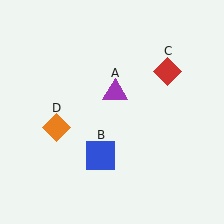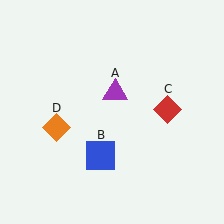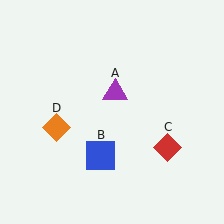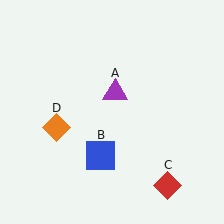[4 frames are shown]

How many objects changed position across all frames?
1 object changed position: red diamond (object C).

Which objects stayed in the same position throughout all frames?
Purple triangle (object A) and blue square (object B) and orange diamond (object D) remained stationary.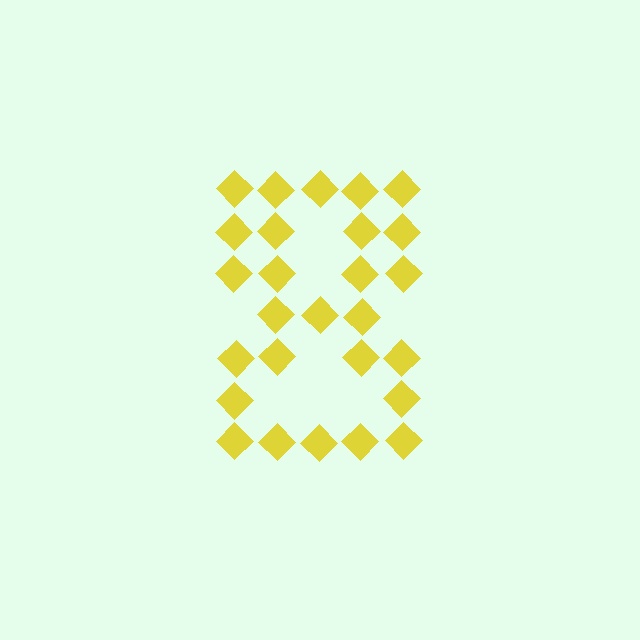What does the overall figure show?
The overall figure shows the digit 8.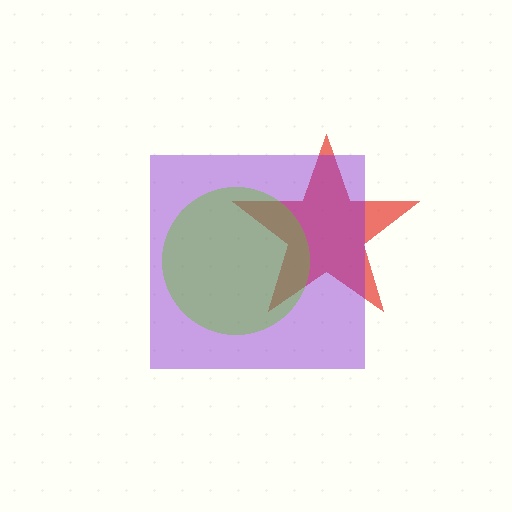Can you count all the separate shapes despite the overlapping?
Yes, there are 3 separate shapes.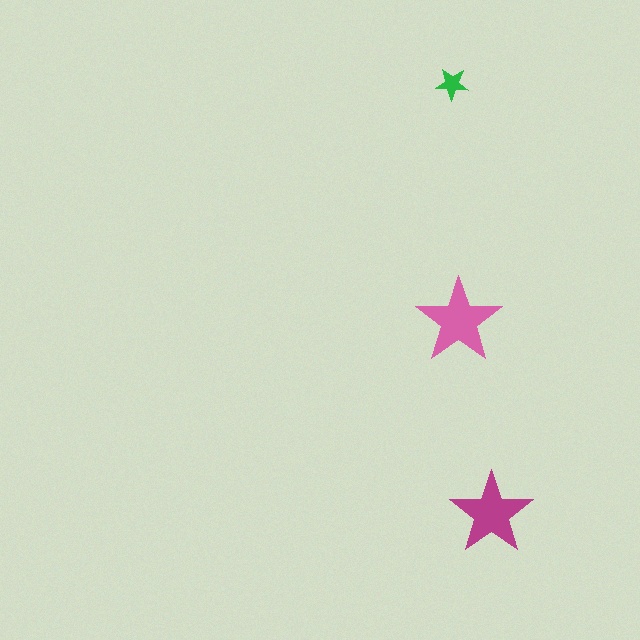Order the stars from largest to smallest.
the pink one, the magenta one, the green one.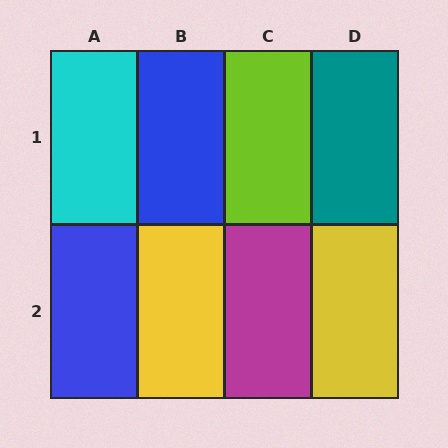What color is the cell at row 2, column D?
Yellow.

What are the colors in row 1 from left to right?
Cyan, blue, lime, teal.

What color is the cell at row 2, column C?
Magenta.